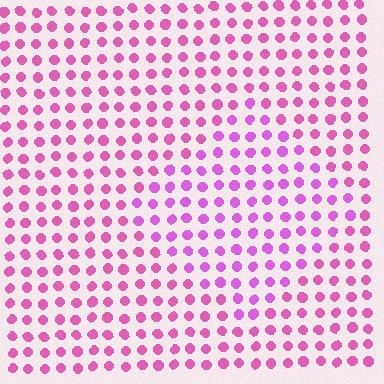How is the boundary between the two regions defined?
The boundary is defined purely by a slight shift in hue (about 22 degrees). Spacing, size, and orientation are identical on both sides.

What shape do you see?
I see a diamond.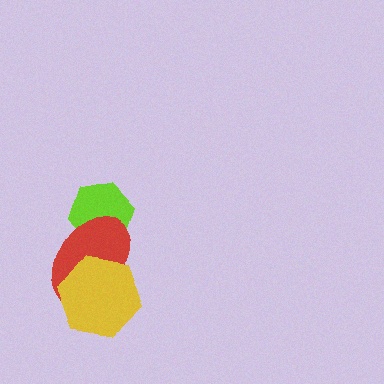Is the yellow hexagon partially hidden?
No, no other shape covers it.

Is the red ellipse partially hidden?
Yes, it is partially covered by another shape.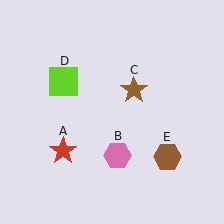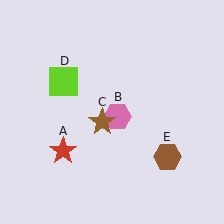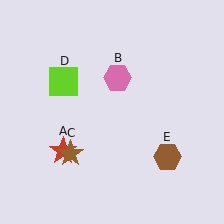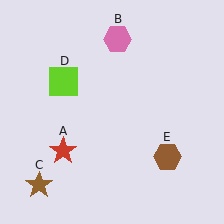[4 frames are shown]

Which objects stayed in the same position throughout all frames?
Red star (object A) and lime square (object D) and brown hexagon (object E) remained stationary.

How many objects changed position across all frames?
2 objects changed position: pink hexagon (object B), brown star (object C).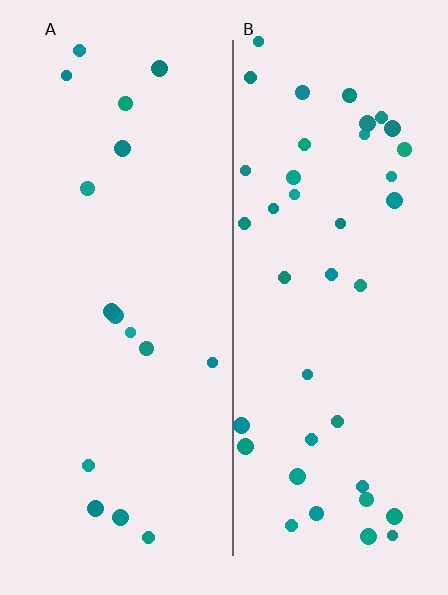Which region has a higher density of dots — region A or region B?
B (the right).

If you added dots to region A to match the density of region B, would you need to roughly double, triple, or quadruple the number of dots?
Approximately triple.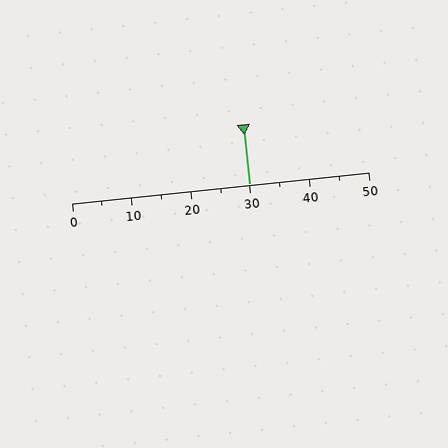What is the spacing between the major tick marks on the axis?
The major ticks are spaced 10 apart.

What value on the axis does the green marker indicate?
The marker indicates approximately 30.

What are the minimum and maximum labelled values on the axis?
The axis runs from 0 to 50.